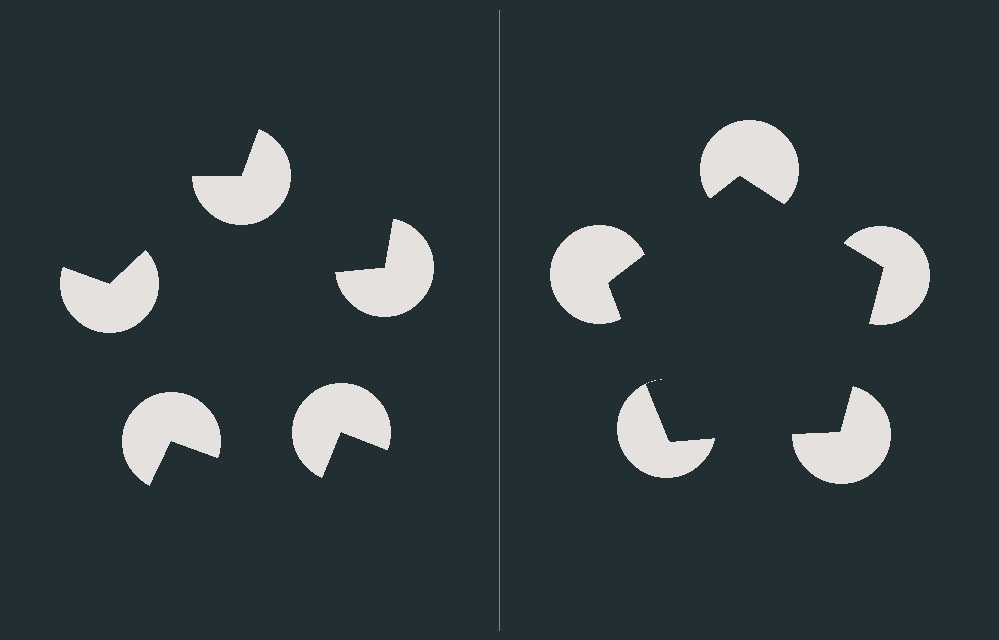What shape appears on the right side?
An illusory pentagon.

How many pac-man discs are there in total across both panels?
10 — 5 on each side.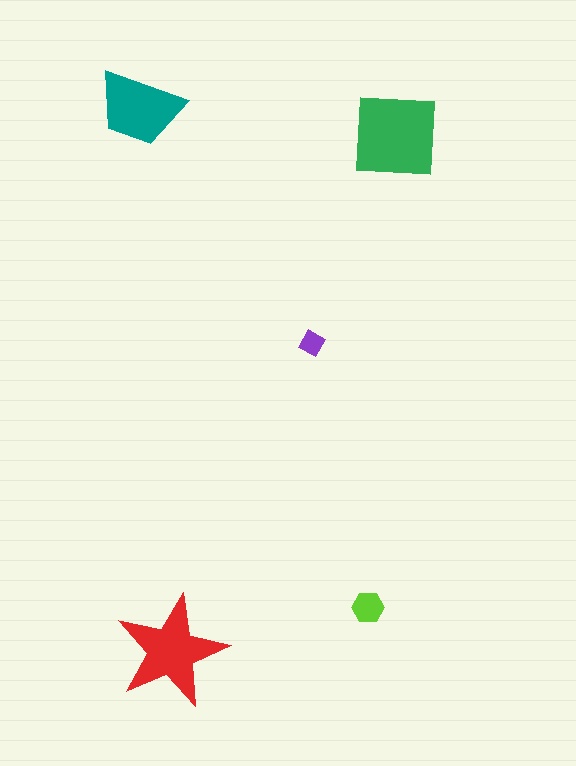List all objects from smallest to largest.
The purple diamond, the lime hexagon, the teal trapezoid, the red star, the green square.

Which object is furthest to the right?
The green square is rightmost.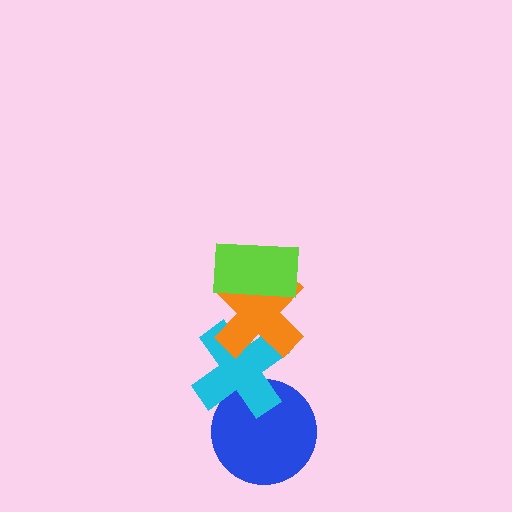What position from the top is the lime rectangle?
The lime rectangle is 1st from the top.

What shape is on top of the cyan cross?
The orange cross is on top of the cyan cross.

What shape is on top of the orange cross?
The lime rectangle is on top of the orange cross.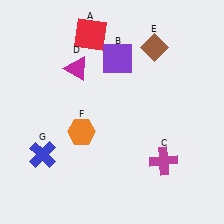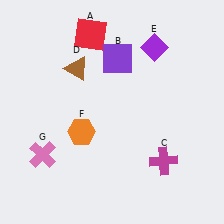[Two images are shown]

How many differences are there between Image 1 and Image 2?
There are 3 differences between the two images.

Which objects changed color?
D changed from magenta to brown. E changed from brown to purple. G changed from blue to pink.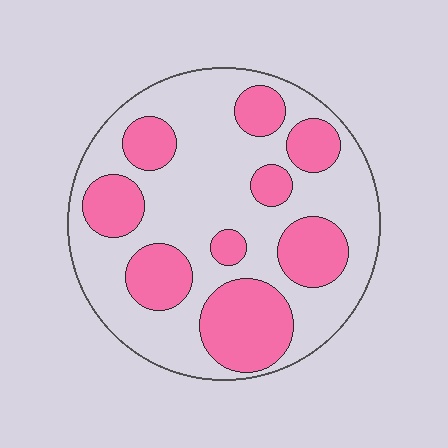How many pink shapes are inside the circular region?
9.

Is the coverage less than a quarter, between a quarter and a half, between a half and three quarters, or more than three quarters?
Between a quarter and a half.